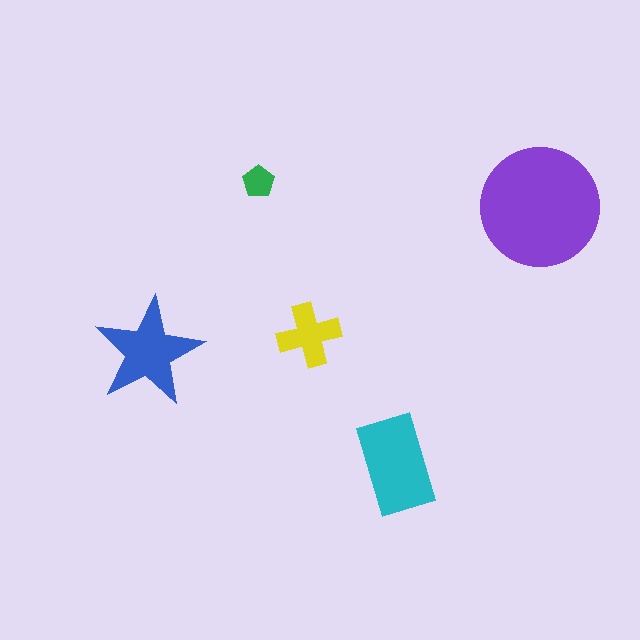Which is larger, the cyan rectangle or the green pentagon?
The cyan rectangle.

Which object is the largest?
The purple circle.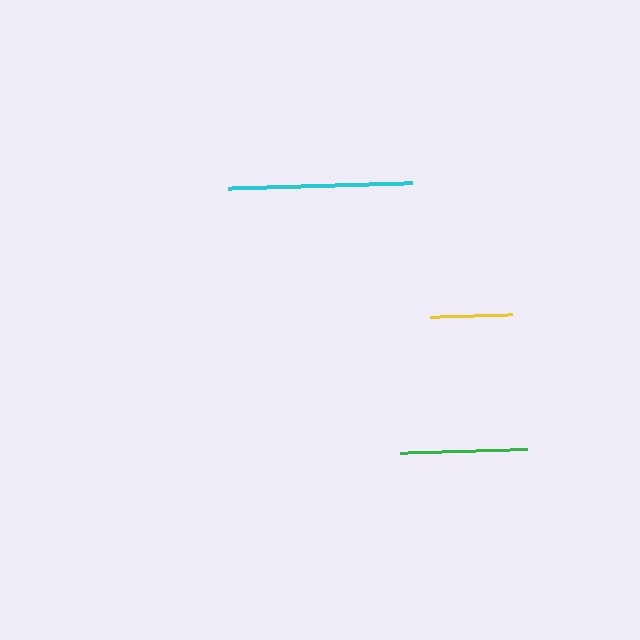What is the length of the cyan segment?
The cyan segment is approximately 183 pixels long.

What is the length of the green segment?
The green segment is approximately 128 pixels long.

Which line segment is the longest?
The cyan line is the longest at approximately 183 pixels.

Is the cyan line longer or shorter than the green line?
The cyan line is longer than the green line.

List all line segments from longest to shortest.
From longest to shortest: cyan, green, yellow.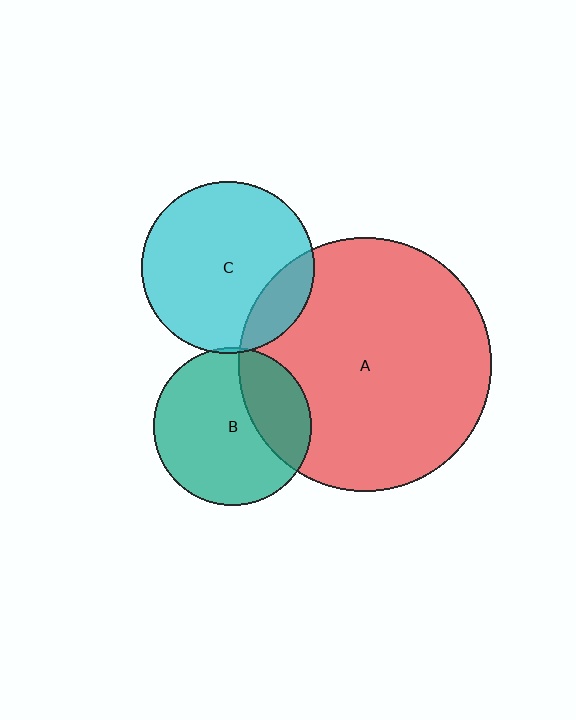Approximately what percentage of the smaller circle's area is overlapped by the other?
Approximately 5%.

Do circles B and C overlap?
Yes.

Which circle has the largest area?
Circle A (red).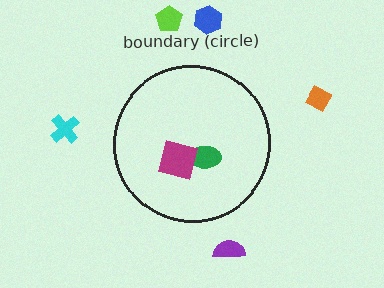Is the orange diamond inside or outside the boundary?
Outside.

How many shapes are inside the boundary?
2 inside, 5 outside.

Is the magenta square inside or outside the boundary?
Inside.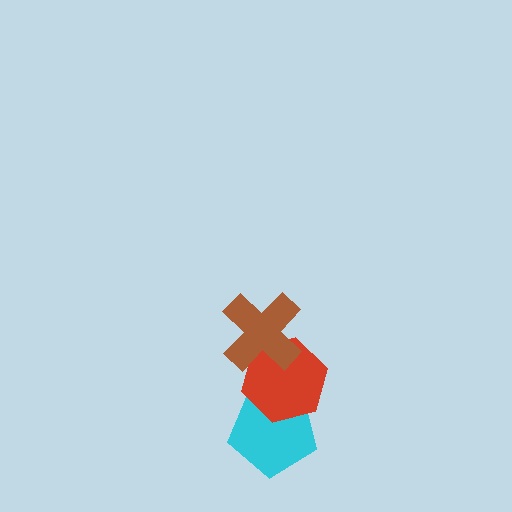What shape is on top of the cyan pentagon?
The red hexagon is on top of the cyan pentagon.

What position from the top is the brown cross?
The brown cross is 1st from the top.